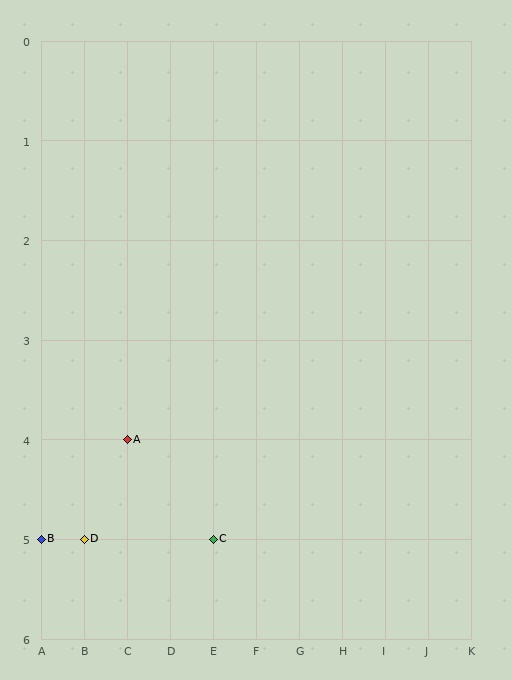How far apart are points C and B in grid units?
Points C and B are 4 columns apart.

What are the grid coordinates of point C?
Point C is at grid coordinates (E, 5).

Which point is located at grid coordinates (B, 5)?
Point D is at (B, 5).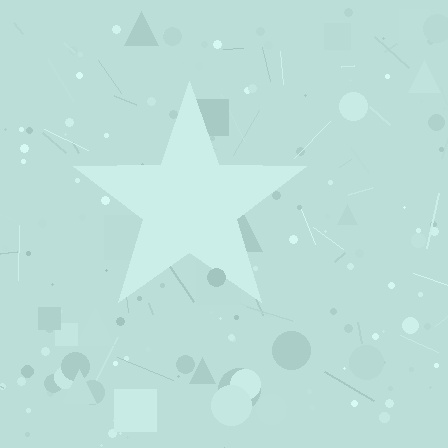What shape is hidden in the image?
A star is hidden in the image.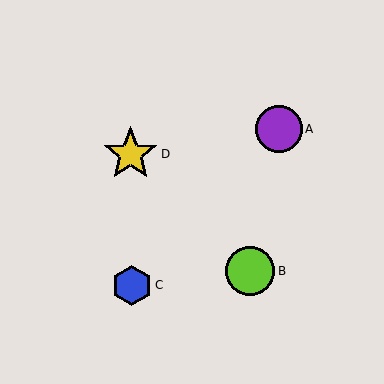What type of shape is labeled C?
Shape C is a blue hexagon.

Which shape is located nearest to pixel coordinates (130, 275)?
The blue hexagon (labeled C) at (132, 285) is nearest to that location.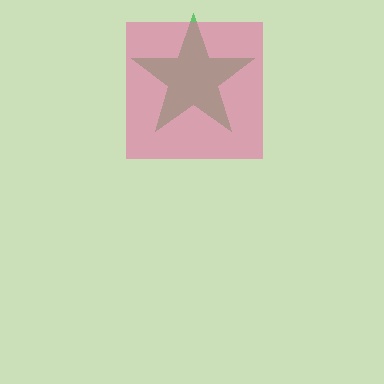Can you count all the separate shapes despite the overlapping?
Yes, there are 2 separate shapes.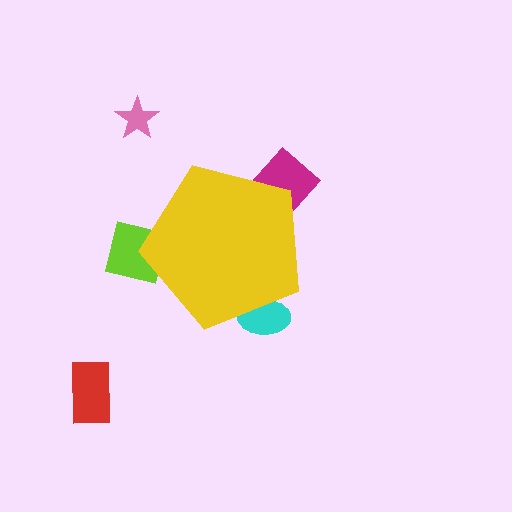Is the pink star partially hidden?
No, the pink star is fully visible.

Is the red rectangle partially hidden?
No, the red rectangle is fully visible.